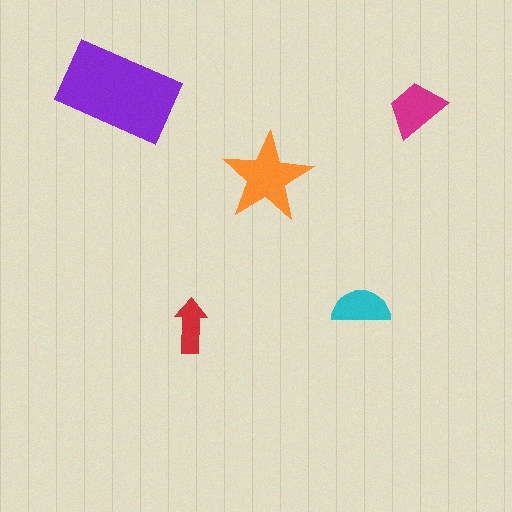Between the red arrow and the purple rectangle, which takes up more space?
The purple rectangle.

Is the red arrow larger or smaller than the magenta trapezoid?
Smaller.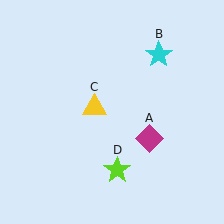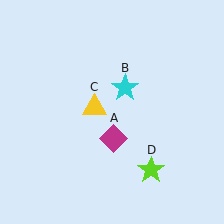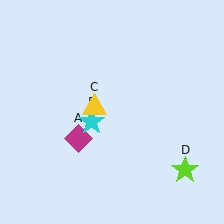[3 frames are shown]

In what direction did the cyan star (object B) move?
The cyan star (object B) moved down and to the left.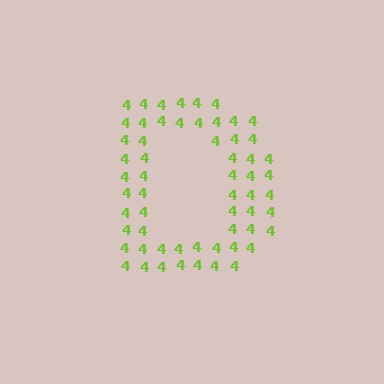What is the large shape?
The large shape is the letter D.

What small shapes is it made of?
It is made of small digit 4's.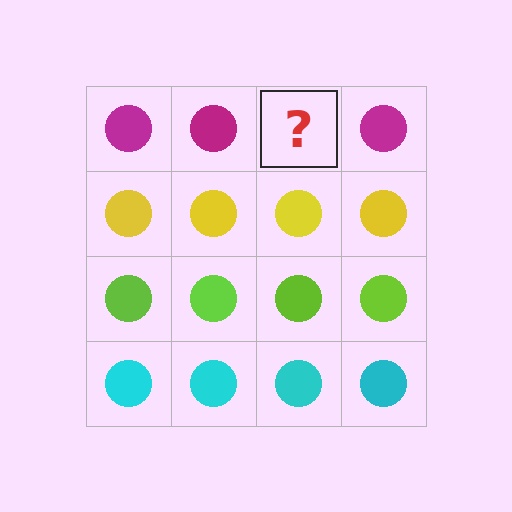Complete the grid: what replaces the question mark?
The question mark should be replaced with a magenta circle.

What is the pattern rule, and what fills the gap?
The rule is that each row has a consistent color. The gap should be filled with a magenta circle.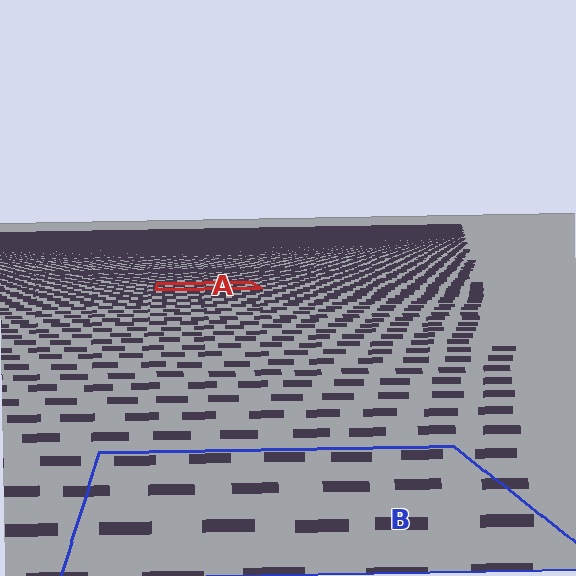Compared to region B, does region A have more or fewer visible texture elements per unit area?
Region A has more texture elements per unit area — they are packed more densely because it is farther away.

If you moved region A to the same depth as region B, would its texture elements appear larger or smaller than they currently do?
They would appear larger. At a closer depth, the same texture elements are projected at a bigger on-screen size.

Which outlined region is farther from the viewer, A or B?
Region A is farther from the viewer — the texture elements inside it appear smaller and more densely packed.